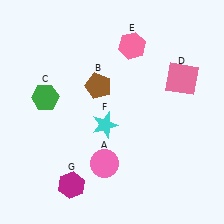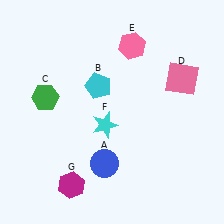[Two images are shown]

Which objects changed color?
A changed from pink to blue. B changed from brown to cyan.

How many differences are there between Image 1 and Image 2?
There are 2 differences between the two images.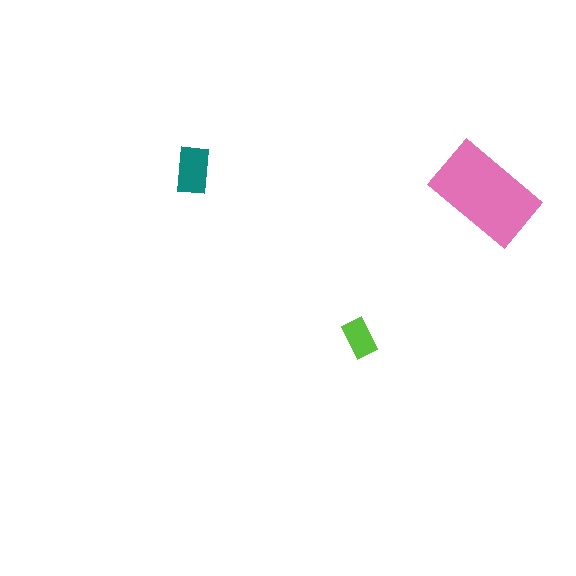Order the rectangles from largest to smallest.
the pink one, the teal one, the lime one.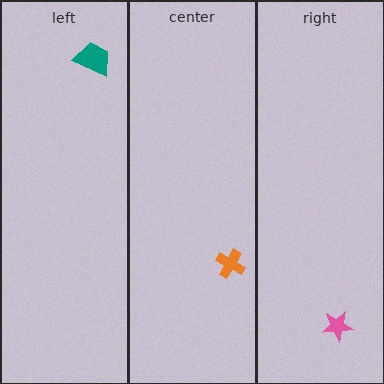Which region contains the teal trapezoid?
The left region.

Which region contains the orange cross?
The center region.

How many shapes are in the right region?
1.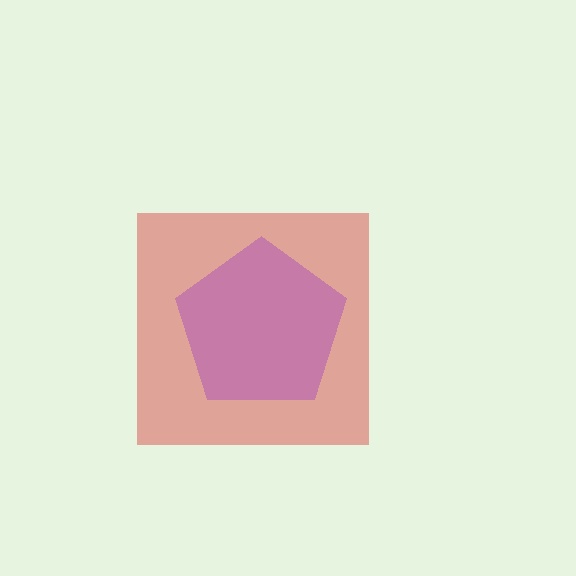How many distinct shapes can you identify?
There are 2 distinct shapes: a red square, a purple pentagon.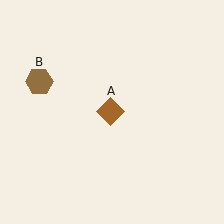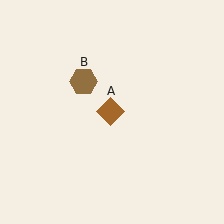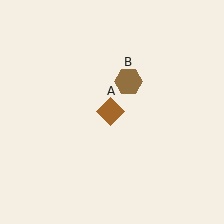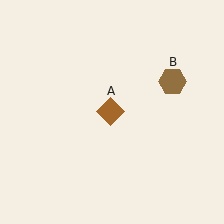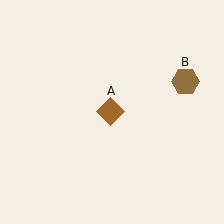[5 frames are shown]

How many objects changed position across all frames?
1 object changed position: brown hexagon (object B).